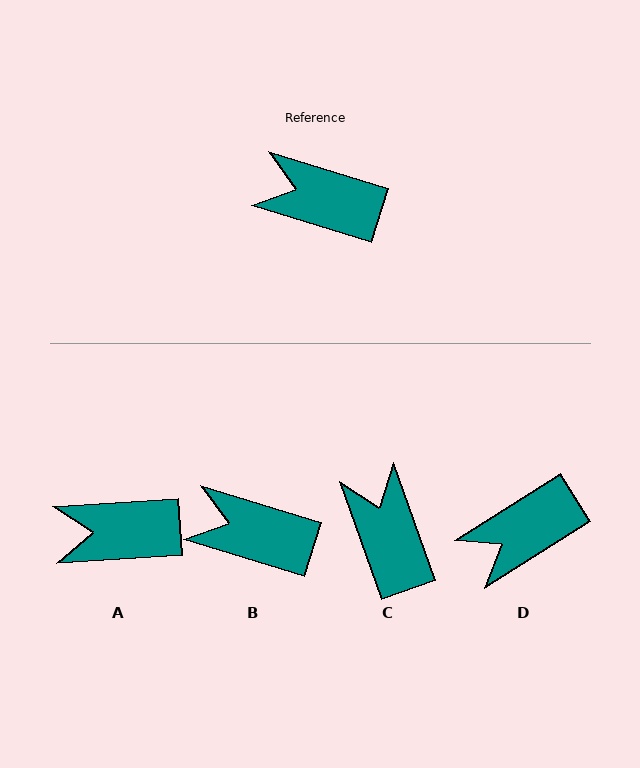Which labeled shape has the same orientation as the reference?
B.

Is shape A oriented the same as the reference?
No, it is off by about 21 degrees.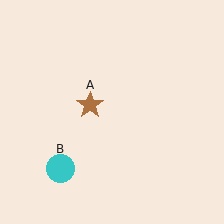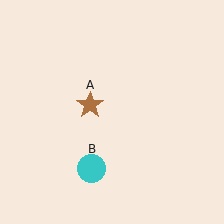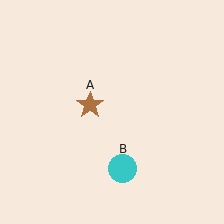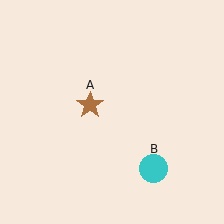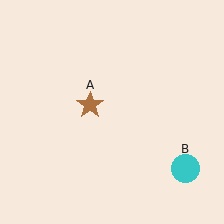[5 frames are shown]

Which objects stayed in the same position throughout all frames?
Brown star (object A) remained stationary.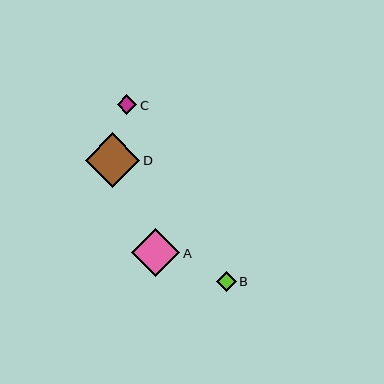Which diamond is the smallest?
Diamond B is the smallest with a size of approximately 20 pixels.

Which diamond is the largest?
Diamond D is the largest with a size of approximately 54 pixels.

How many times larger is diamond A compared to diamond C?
Diamond A is approximately 2.4 times the size of diamond C.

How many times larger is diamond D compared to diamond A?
Diamond D is approximately 1.1 times the size of diamond A.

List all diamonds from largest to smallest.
From largest to smallest: D, A, C, B.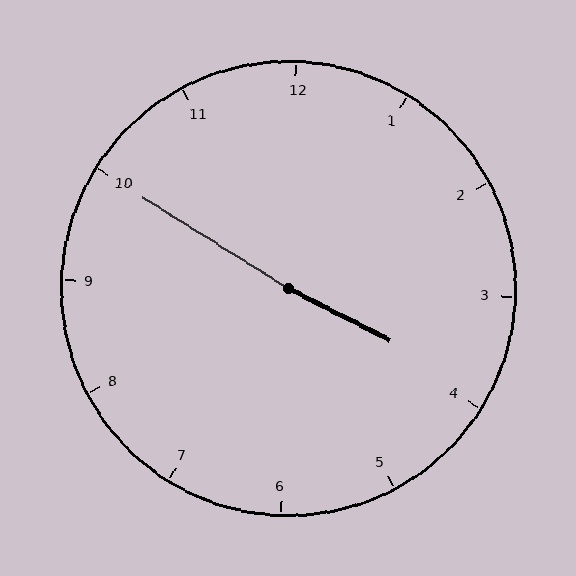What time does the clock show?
3:50.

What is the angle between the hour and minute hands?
Approximately 175 degrees.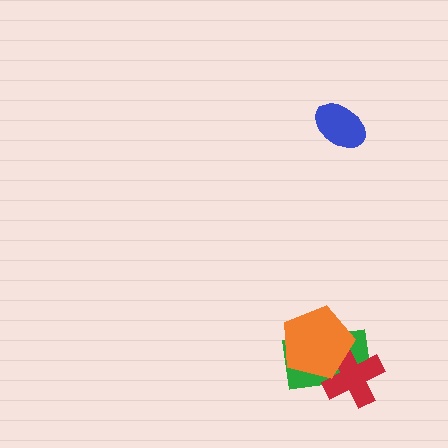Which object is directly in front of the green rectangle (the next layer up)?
The red cross is directly in front of the green rectangle.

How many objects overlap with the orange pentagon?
2 objects overlap with the orange pentagon.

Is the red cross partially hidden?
Yes, it is partially covered by another shape.